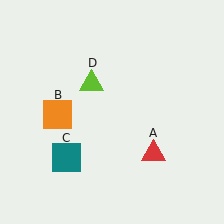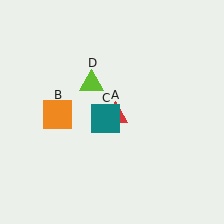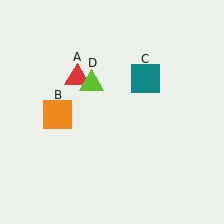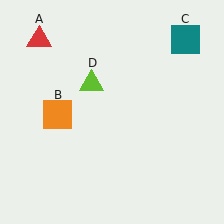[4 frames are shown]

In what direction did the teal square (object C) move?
The teal square (object C) moved up and to the right.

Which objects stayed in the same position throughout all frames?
Orange square (object B) and lime triangle (object D) remained stationary.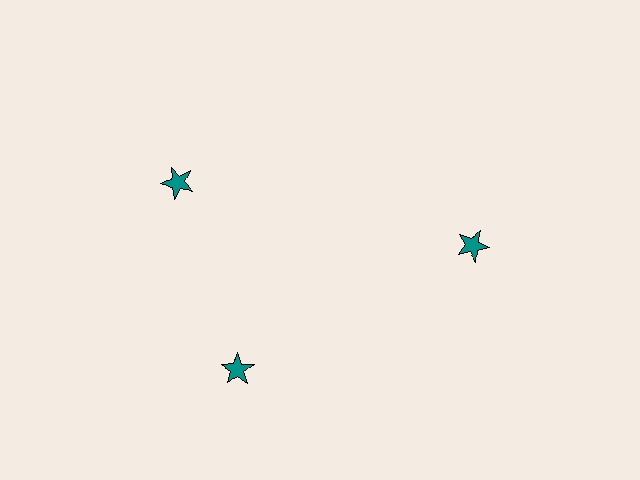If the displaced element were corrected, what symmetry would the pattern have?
It would have 3-fold rotational symmetry — the pattern would map onto itself every 120 degrees.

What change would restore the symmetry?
The symmetry would be restored by rotating it back into even spacing with its neighbors so that all 3 stars sit at equal angles and equal distance from the center.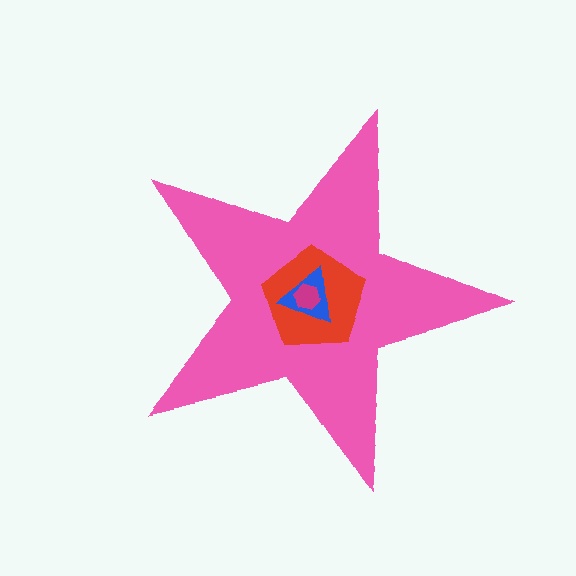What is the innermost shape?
The magenta hexagon.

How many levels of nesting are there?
4.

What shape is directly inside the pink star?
The red pentagon.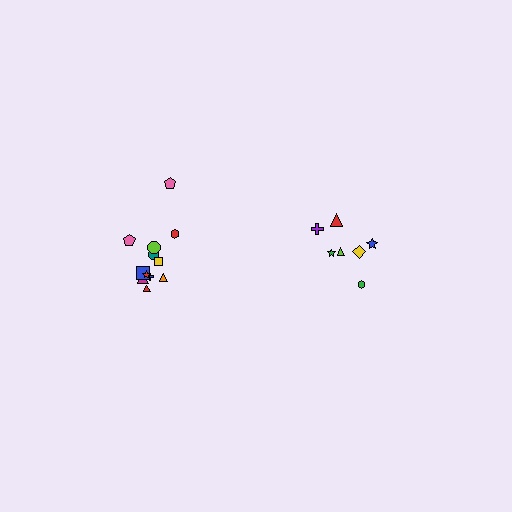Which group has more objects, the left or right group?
The left group.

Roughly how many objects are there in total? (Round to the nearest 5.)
Roughly 20 objects in total.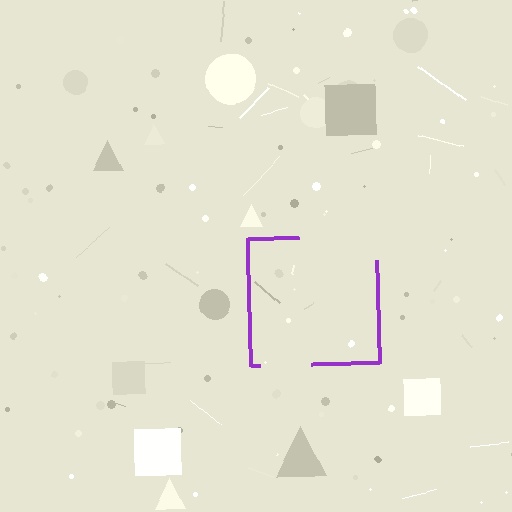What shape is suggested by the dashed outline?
The dashed outline suggests a square.